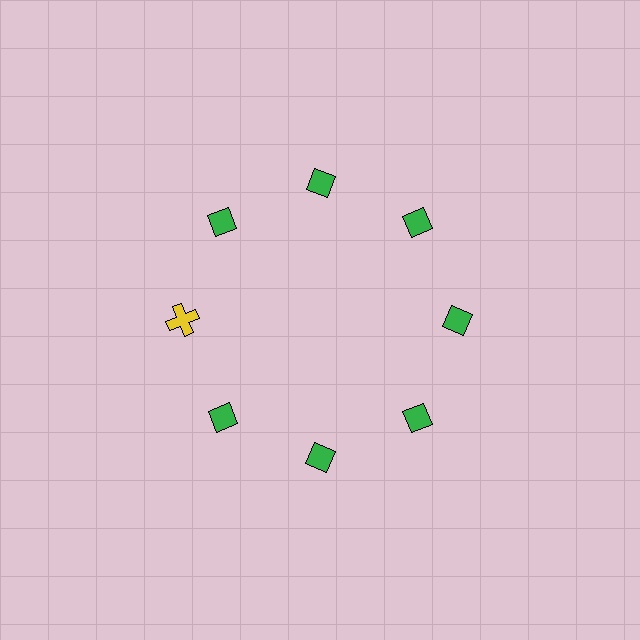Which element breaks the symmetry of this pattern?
The yellow cross at roughly the 9 o'clock position breaks the symmetry. All other shapes are green diamonds.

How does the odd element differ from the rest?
It differs in both color (yellow instead of green) and shape (cross instead of diamond).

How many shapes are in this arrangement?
There are 8 shapes arranged in a ring pattern.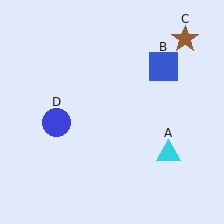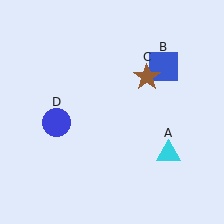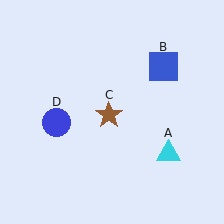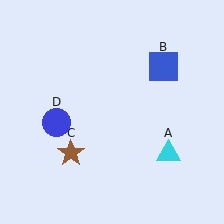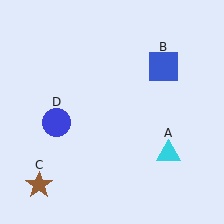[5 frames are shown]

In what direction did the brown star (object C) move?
The brown star (object C) moved down and to the left.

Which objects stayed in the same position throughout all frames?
Cyan triangle (object A) and blue square (object B) and blue circle (object D) remained stationary.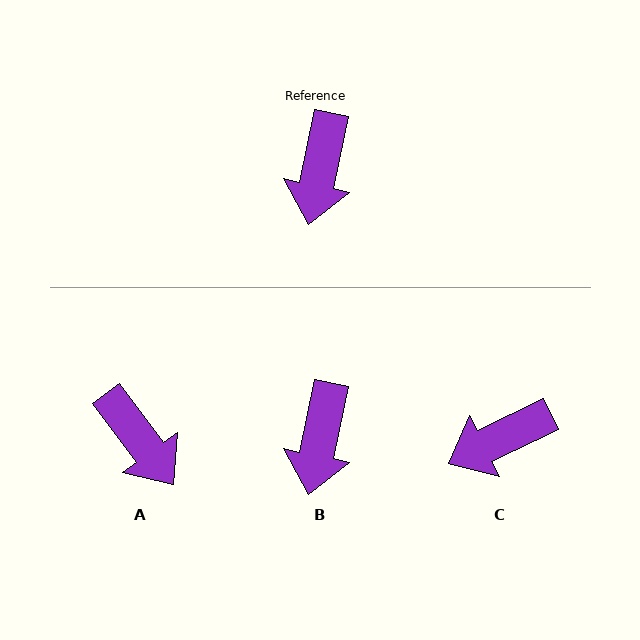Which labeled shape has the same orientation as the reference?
B.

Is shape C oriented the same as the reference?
No, it is off by about 53 degrees.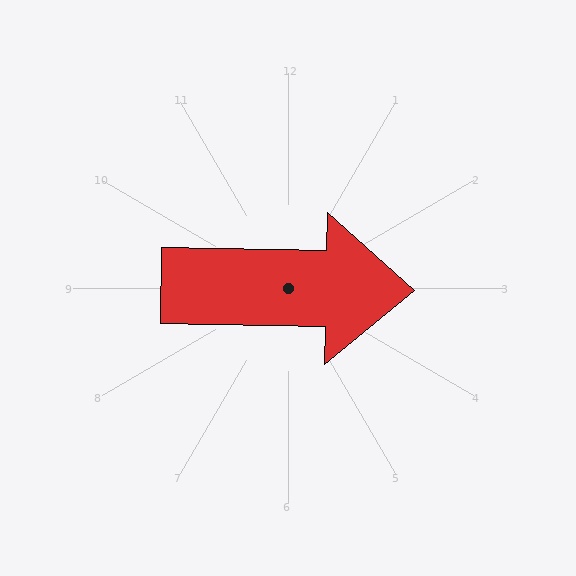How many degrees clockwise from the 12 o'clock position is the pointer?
Approximately 91 degrees.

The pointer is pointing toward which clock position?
Roughly 3 o'clock.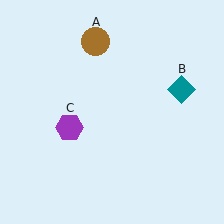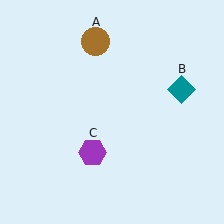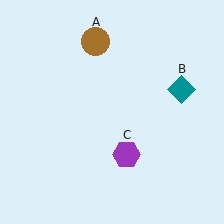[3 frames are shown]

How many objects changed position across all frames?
1 object changed position: purple hexagon (object C).